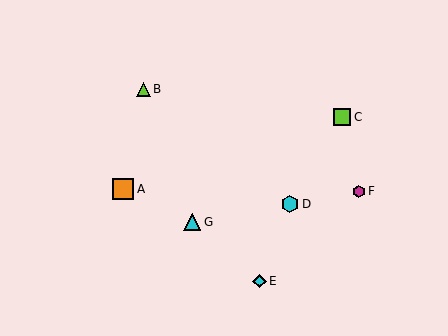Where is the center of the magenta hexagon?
The center of the magenta hexagon is at (359, 191).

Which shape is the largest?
The orange square (labeled A) is the largest.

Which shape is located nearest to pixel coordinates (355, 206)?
The magenta hexagon (labeled F) at (359, 191) is nearest to that location.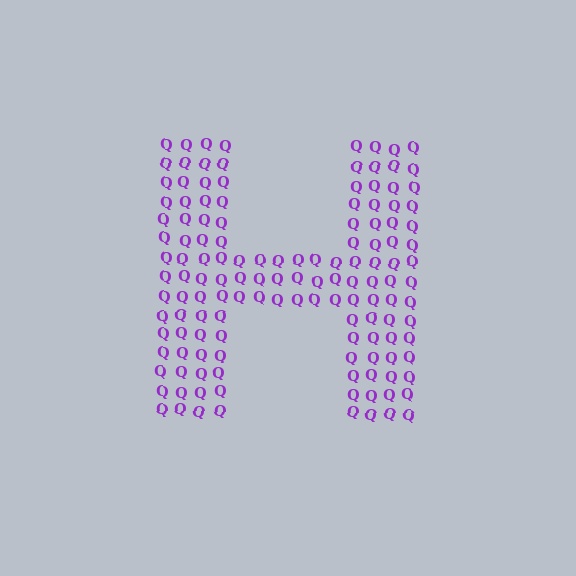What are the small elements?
The small elements are letter Q's.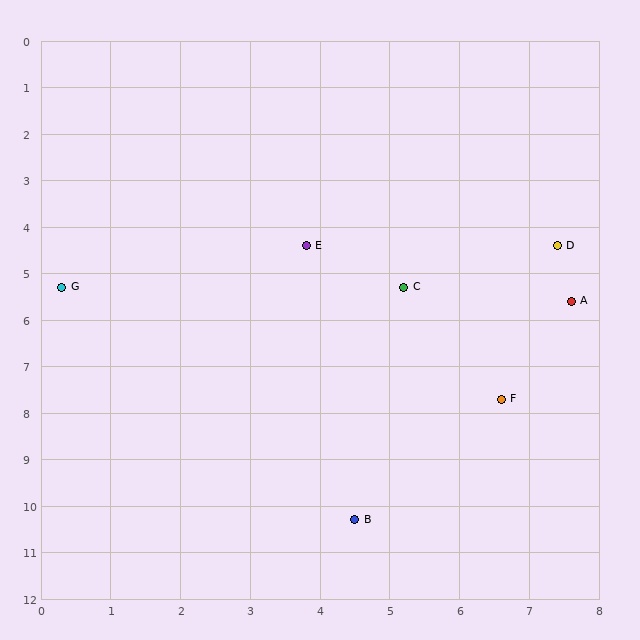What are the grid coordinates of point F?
Point F is at approximately (6.6, 7.7).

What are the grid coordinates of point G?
Point G is at approximately (0.3, 5.3).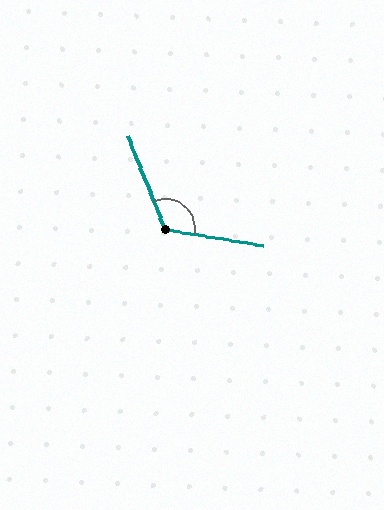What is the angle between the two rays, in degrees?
Approximately 121 degrees.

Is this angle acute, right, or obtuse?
It is obtuse.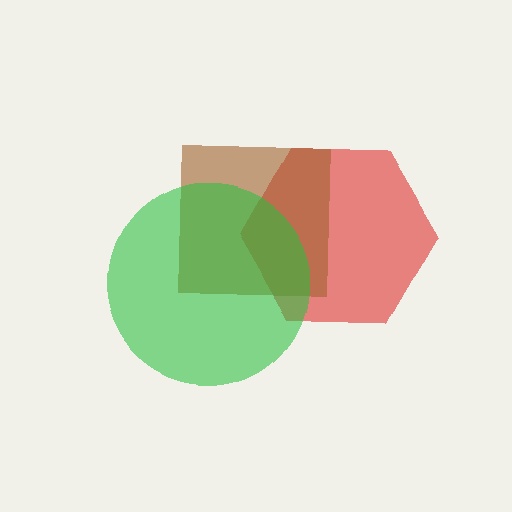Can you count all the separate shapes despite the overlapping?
Yes, there are 3 separate shapes.